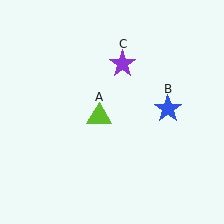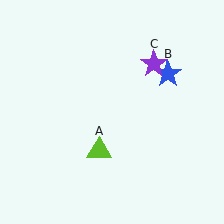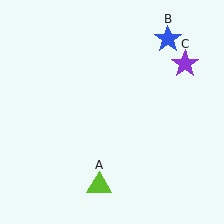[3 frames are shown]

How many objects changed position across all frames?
3 objects changed position: lime triangle (object A), blue star (object B), purple star (object C).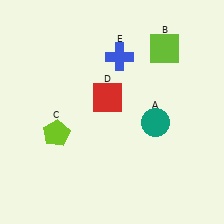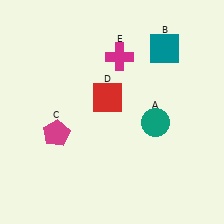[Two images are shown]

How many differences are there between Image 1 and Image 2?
There are 3 differences between the two images.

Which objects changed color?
B changed from lime to teal. C changed from lime to magenta. E changed from blue to magenta.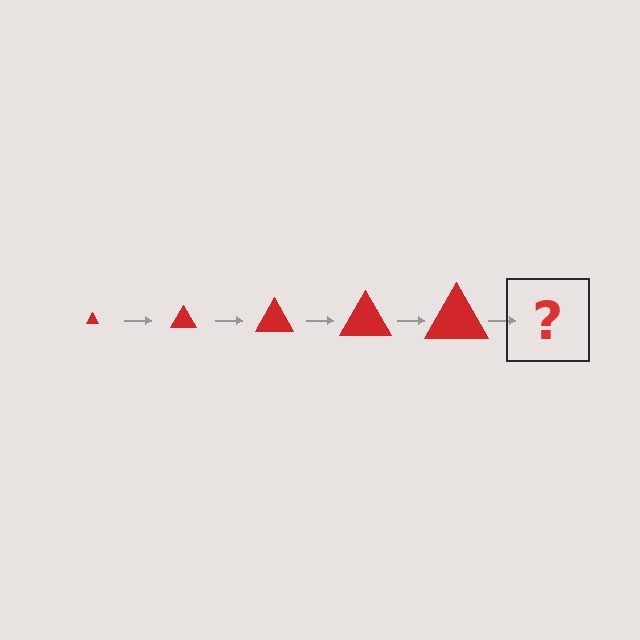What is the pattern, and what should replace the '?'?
The pattern is that the triangle gets progressively larger each step. The '?' should be a red triangle, larger than the previous one.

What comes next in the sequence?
The next element should be a red triangle, larger than the previous one.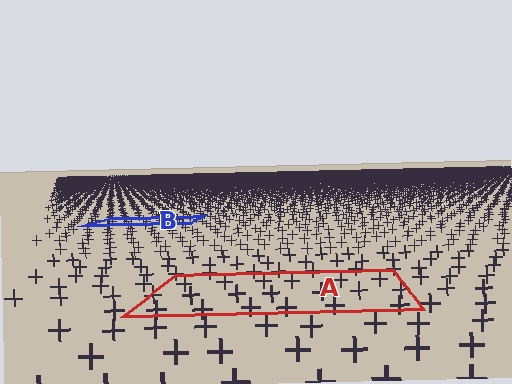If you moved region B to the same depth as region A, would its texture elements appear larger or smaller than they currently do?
They would appear larger. At a closer depth, the same texture elements are projected at a bigger on-screen size.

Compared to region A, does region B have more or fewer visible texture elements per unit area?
Region B has more texture elements per unit area — they are packed more densely because it is farther away.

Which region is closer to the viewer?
Region A is closer. The texture elements there are larger and more spread out.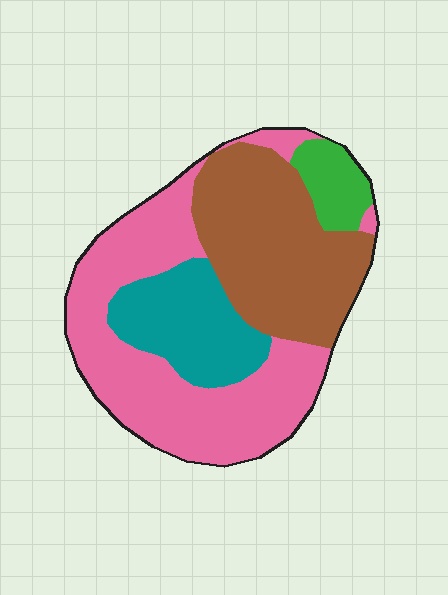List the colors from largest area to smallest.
From largest to smallest: pink, brown, teal, green.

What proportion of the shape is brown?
Brown takes up about one third (1/3) of the shape.